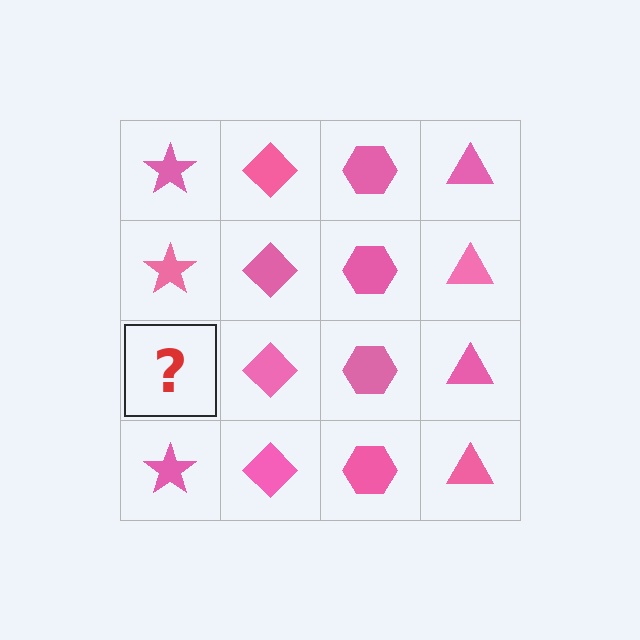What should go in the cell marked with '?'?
The missing cell should contain a pink star.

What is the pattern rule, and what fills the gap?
The rule is that each column has a consistent shape. The gap should be filled with a pink star.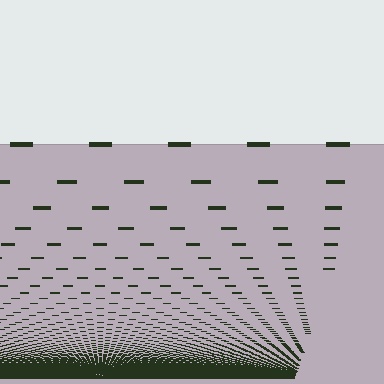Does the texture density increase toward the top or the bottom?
Density increases toward the bottom.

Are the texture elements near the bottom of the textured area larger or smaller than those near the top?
Smaller. The gradient is inverted — elements near the bottom are smaller and denser.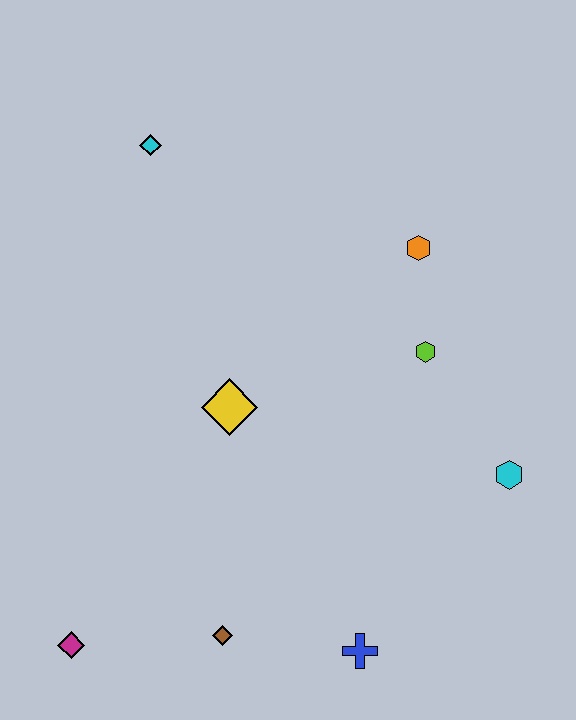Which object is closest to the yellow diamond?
The lime hexagon is closest to the yellow diamond.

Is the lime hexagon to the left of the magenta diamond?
No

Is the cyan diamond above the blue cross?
Yes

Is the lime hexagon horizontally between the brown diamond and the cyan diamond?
No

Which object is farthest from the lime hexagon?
The magenta diamond is farthest from the lime hexagon.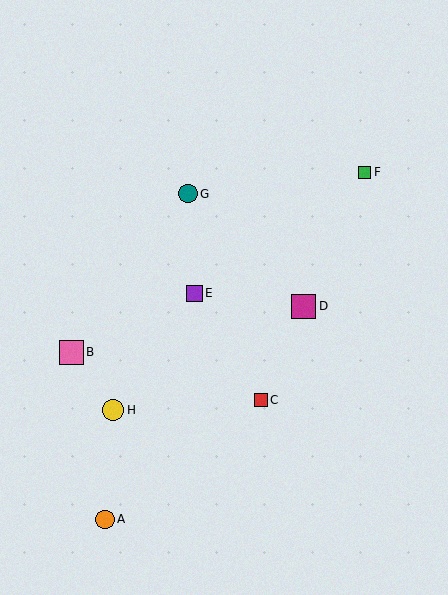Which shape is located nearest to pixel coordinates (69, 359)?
The pink square (labeled B) at (71, 352) is nearest to that location.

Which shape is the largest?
The magenta square (labeled D) is the largest.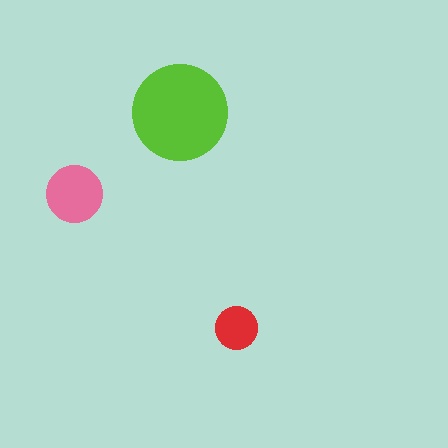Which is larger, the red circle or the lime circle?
The lime one.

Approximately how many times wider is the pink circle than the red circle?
About 1.5 times wider.